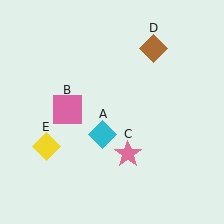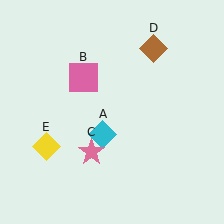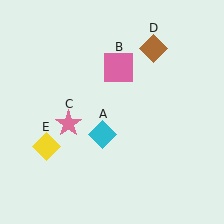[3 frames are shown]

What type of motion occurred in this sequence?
The pink square (object B), pink star (object C) rotated clockwise around the center of the scene.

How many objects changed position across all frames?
2 objects changed position: pink square (object B), pink star (object C).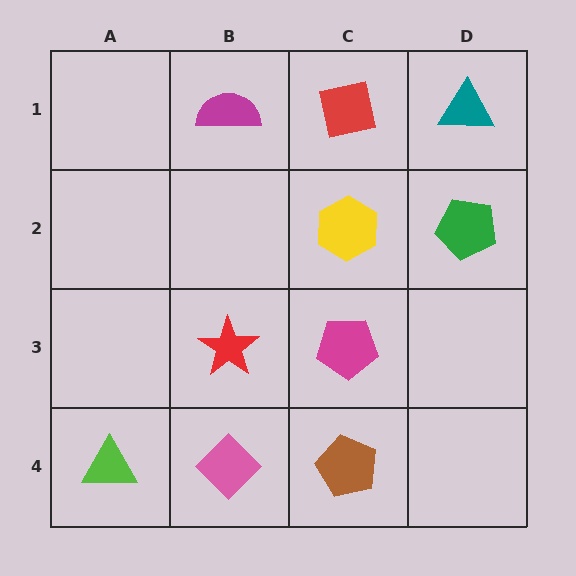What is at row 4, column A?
A lime triangle.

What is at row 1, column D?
A teal triangle.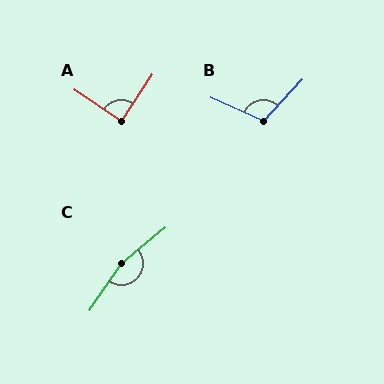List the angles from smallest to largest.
A (90°), B (109°), C (165°).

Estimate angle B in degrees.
Approximately 109 degrees.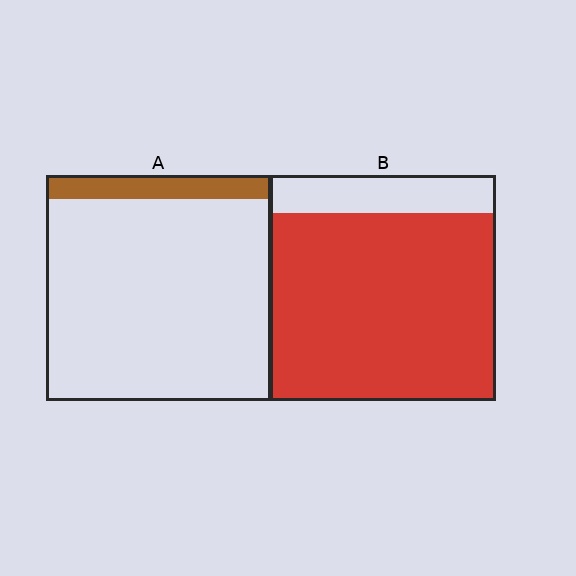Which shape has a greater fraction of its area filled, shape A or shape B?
Shape B.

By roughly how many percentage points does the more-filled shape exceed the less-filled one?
By roughly 75 percentage points (B over A).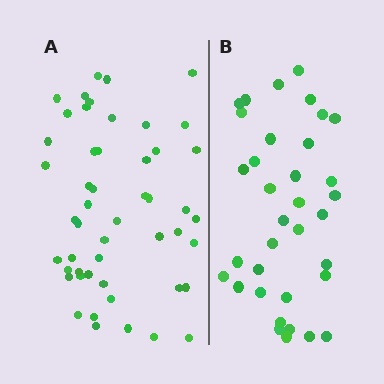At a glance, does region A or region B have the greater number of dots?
Region A (the left region) has more dots.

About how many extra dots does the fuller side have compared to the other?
Region A has approximately 15 more dots than region B.